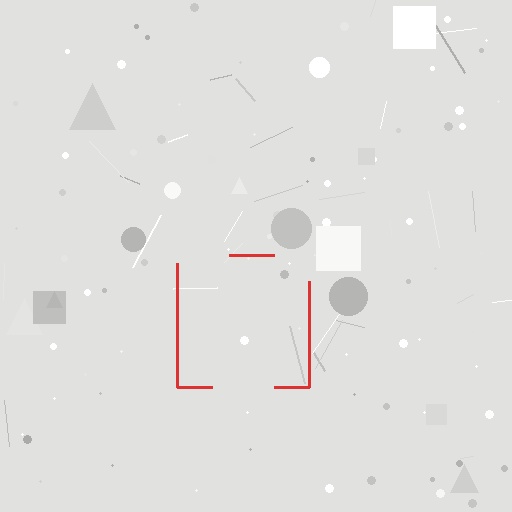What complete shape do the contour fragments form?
The contour fragments form a square.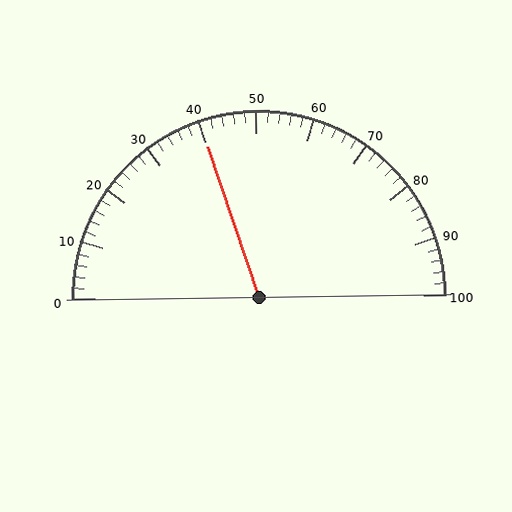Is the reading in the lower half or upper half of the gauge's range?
The reading is in the lower half of the range (0 to 100).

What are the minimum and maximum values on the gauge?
The gauge ranges from 0 to 100.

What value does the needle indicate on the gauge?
The needle indicates approximately 40.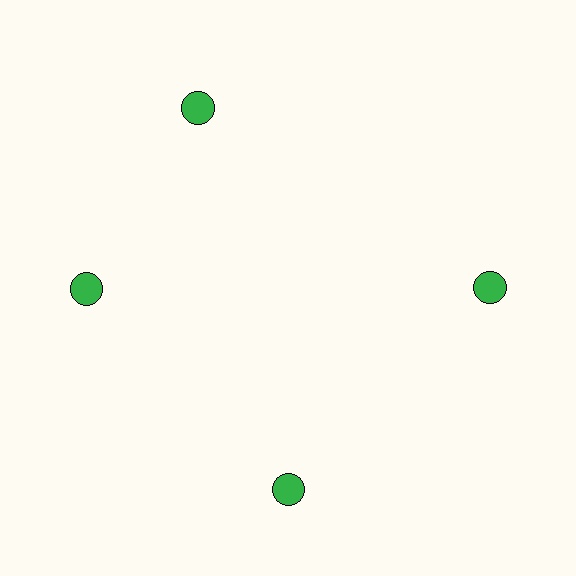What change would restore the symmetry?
The symmetry would be restored by rotating it back into even spacing with its neighbors so that all 4 circles sit at equal angles and equal distance from the center.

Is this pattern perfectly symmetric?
No. The 4 green circles are arranged in a ring, but one element near the 12 o'clock position is rotated out of alignment along the ring, breaking the 4-fold rotational symmetry.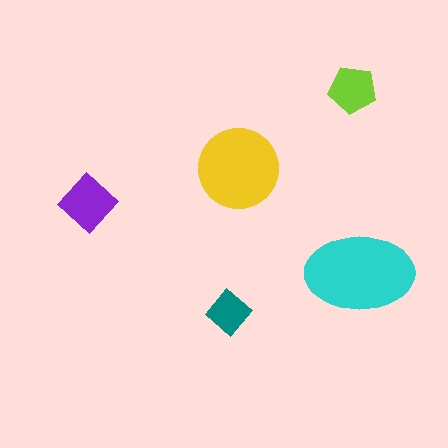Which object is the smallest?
The teal diamond.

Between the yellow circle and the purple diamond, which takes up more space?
The yellow circle.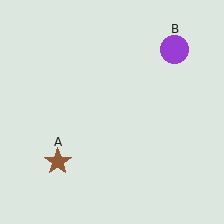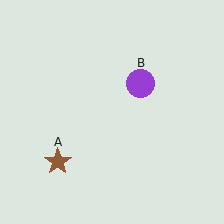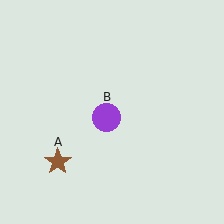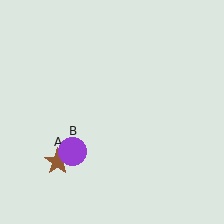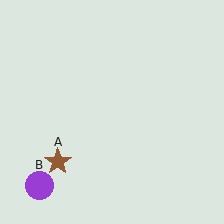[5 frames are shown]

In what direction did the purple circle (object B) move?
The purple circle (object B) moved down and to the left.